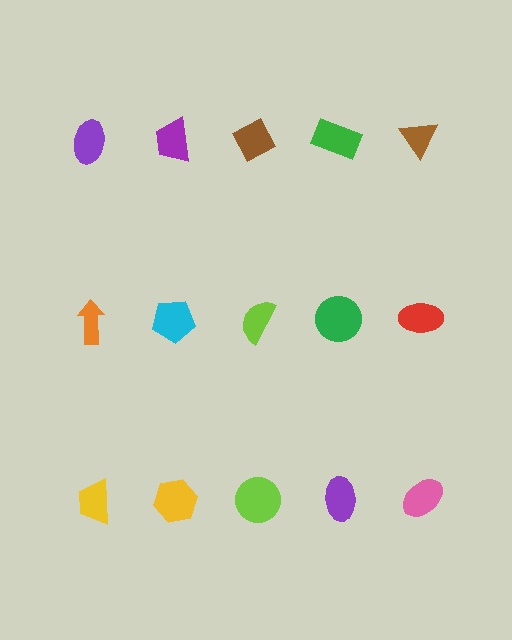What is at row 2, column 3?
A lime semicircle.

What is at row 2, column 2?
A cyan pentagon.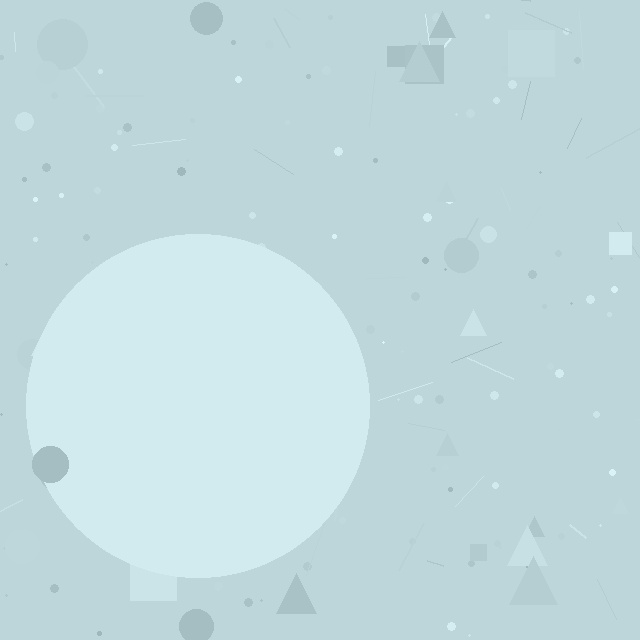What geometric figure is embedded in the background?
A circle is embedded in the background.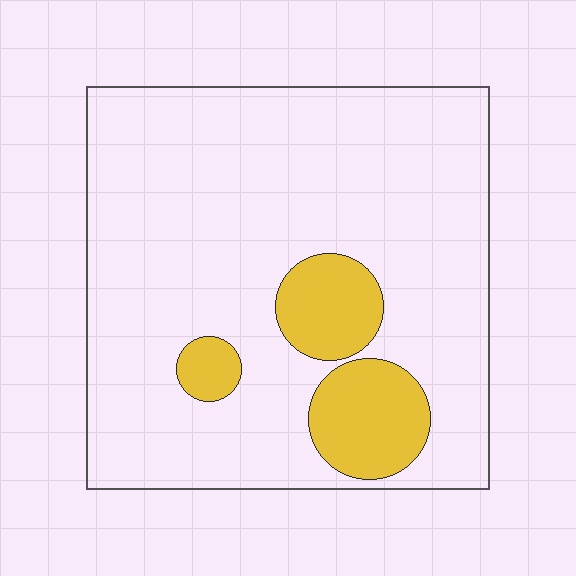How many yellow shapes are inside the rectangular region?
3.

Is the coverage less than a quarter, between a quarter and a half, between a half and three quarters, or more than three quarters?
Less than a quarter.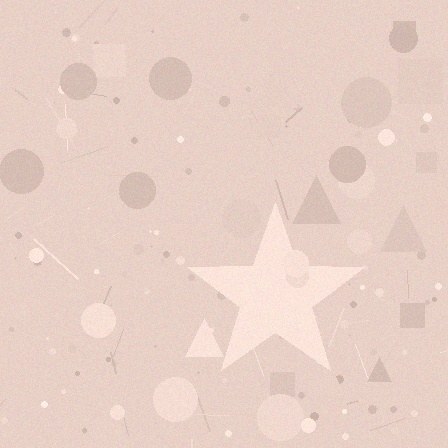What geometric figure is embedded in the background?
A star is embedded in the background.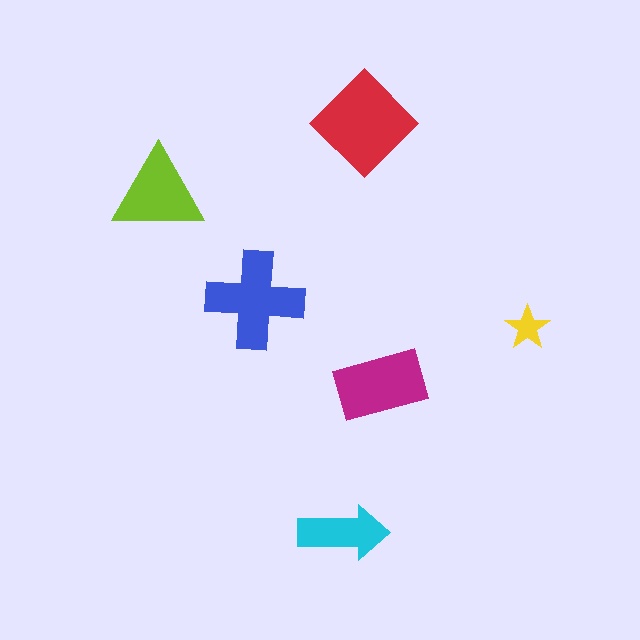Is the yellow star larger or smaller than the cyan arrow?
Smaller.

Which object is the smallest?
The yellow star.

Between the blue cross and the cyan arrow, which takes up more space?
The blue cross.